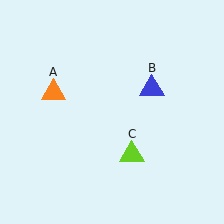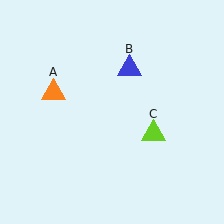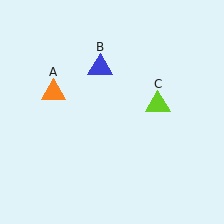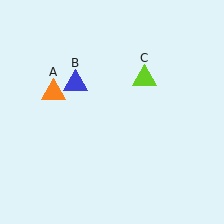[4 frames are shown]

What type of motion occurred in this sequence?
The blue triangle (object B), lime triangle (object C) rotated counterclockwise around the center of the scene.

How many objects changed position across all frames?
2 objects changed position: blue triangle (object B), lime triangle (object C).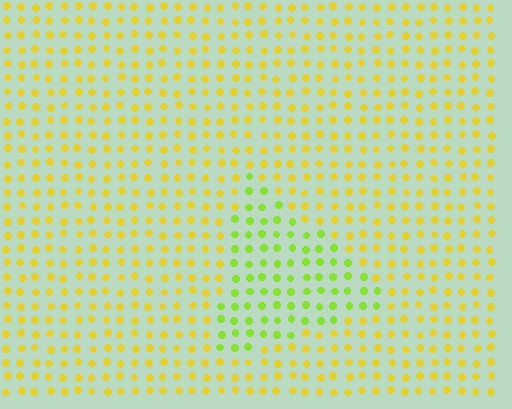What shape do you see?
I see a triangle.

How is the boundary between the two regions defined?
The boundary is defined purely by a slight shift in hue (about 36 degrees). Spacing, size, and orientation are identical on both sides.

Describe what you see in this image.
The image is filled with small yellow elements in a uniform arrangement. A triangle-shaped region is visible where the elements are tinted to a slightly different hue, forming a subtle color boundary.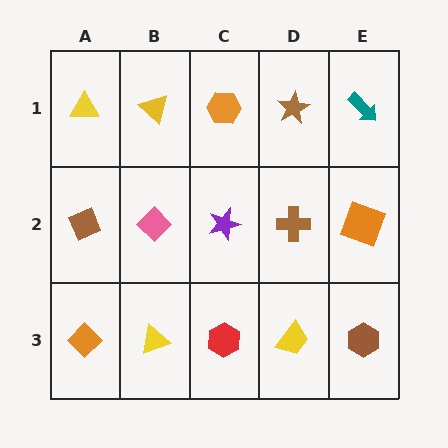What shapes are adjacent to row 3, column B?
A pink diamond (row 2, column B), an orange diamond (row 3, column A), a red hexagon (row 3, column C).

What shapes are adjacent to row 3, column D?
A brown cross (row 2, column D), a red hexagon (row 3, column C), a brown hexagon (row 3, column E).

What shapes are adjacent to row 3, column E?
An orange square (row 2, column E), a yellow trapezoid (row 3, column D).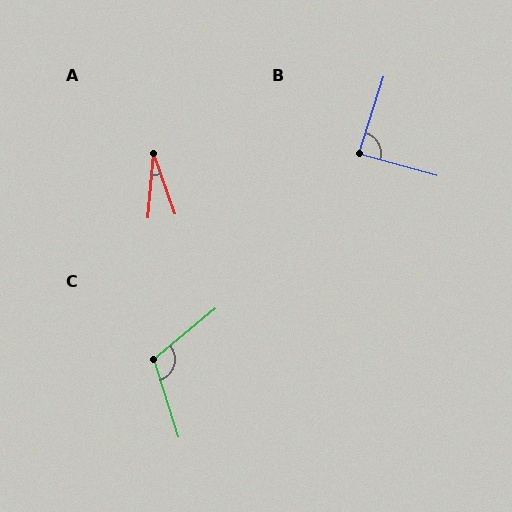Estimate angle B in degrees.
Approximately 87 degrees.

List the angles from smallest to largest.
A (24°), B (87°), C (112°).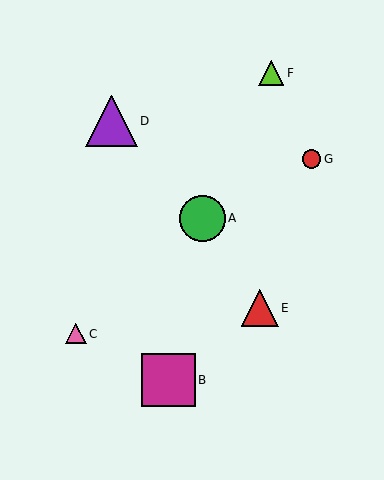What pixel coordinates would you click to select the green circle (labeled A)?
Click at (202, 218) to select the green circle A.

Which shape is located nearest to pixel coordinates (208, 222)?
The green circle (labeled A) at (202, 218) is nearest to that location.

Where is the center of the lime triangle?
The center of the lime triangle is at (271, 73).